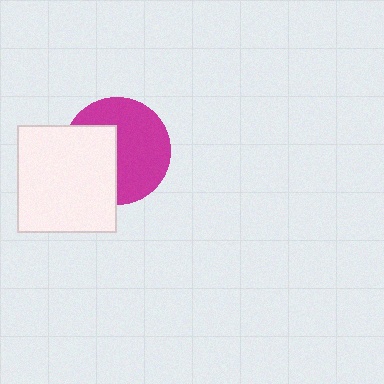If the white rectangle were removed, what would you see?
You would see the complete magenta circle.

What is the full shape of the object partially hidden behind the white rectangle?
The partially hidden object is a magenta circle.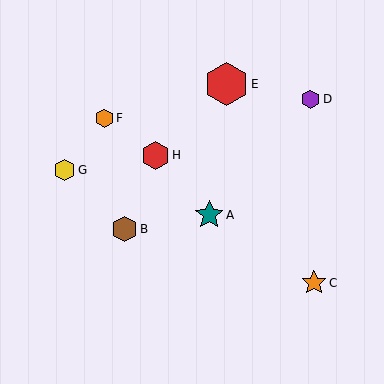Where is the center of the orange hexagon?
The center of the orange hexagon is at (104, 118).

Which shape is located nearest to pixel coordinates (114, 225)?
The brown hexagon (labeled B) at (124, 229) is nearest to that location.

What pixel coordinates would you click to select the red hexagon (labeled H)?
Click at (155, 155) to select the red hexagon H.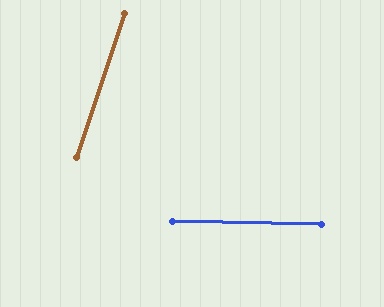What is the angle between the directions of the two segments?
Approximately 73 degrees.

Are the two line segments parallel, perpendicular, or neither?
Neither parallel nor perpendicular — they differ by about 73°.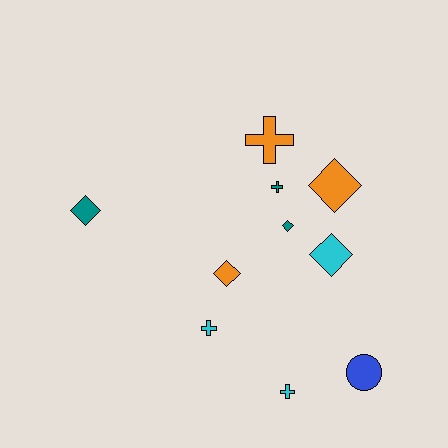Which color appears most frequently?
Teal, with 3 objects.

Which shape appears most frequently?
Diamond, with 5 objects.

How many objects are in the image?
There are 10 objects.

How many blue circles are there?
There is 1 blue circle.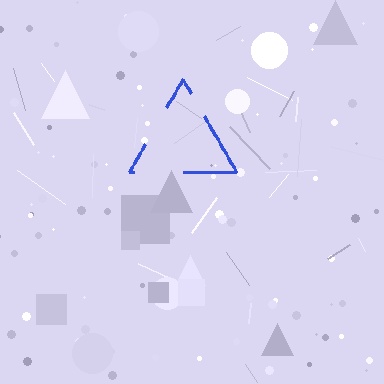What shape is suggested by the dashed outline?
The dashed outline suggests a triangle.